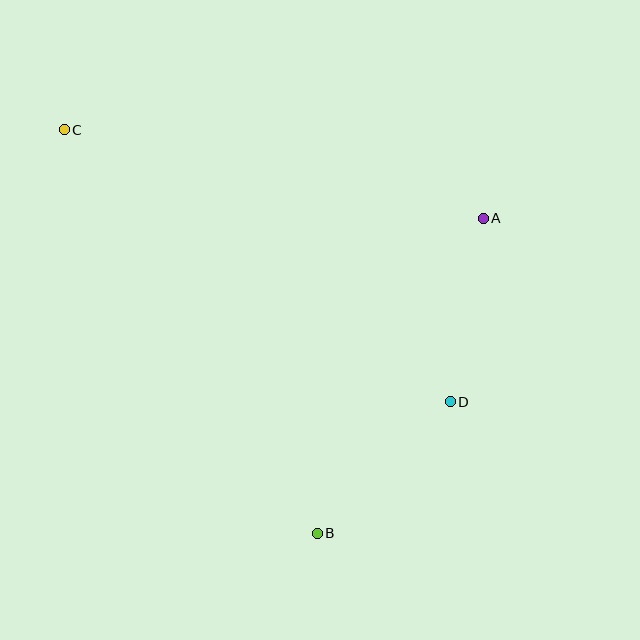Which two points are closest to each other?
Points A and D are closest to each other.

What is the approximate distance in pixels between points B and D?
The distance between B and D is approximately 187 pixels.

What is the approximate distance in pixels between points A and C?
The distance between A and C is approximately 428 pixels.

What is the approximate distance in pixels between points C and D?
The distance between C and D is approximately 472 pixels.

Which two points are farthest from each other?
Points B and C are farthest from each other.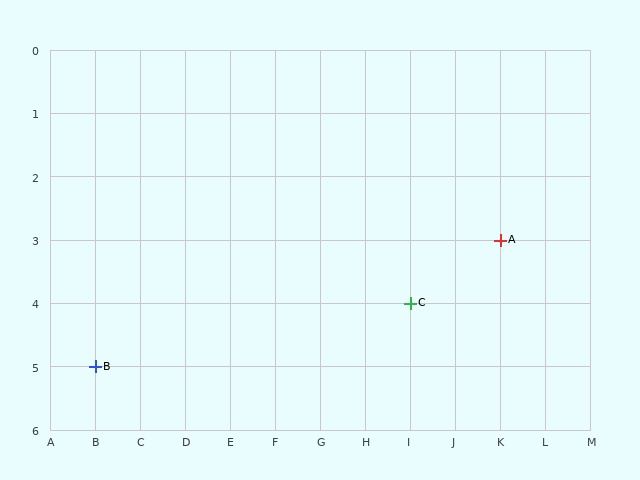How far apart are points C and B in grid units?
Points C and B are 7 columns and 1 row apart (about 7.1 grid units diagonally).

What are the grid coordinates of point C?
Point C is at grid coordinates (I, 4).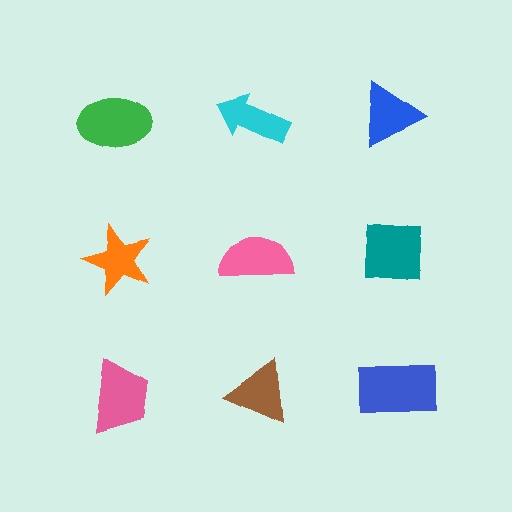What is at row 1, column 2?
A cyan arrow.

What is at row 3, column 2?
A brown triangle.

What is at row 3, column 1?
A pink trapezoid.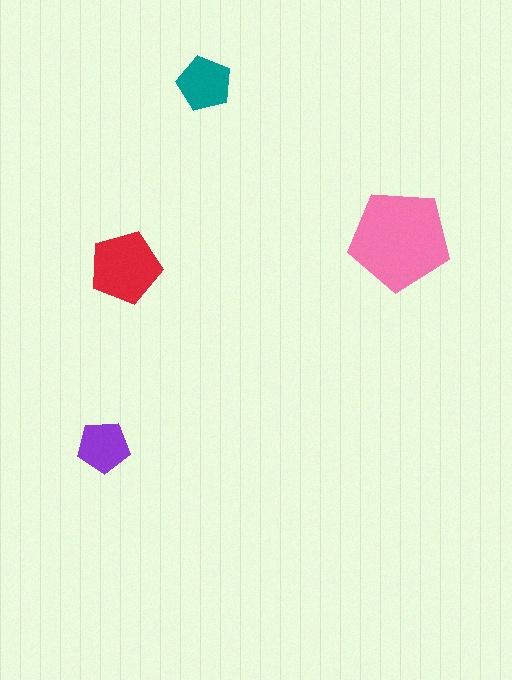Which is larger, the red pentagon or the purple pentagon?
The red one.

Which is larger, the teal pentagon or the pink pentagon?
The pink one.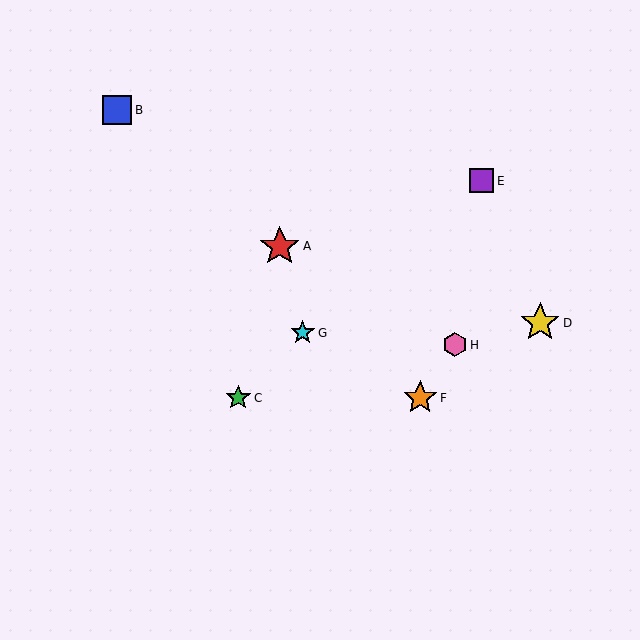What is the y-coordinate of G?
Object G is at y≈333.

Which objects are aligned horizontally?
Objects C, F are aligned horizontally.